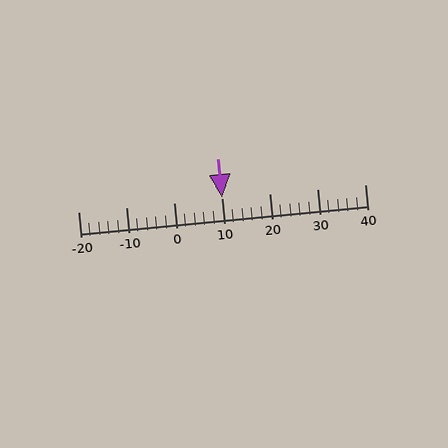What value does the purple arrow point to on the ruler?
The purple arrow points to approximately 10.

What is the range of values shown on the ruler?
The ruler shows values from -20 to 40.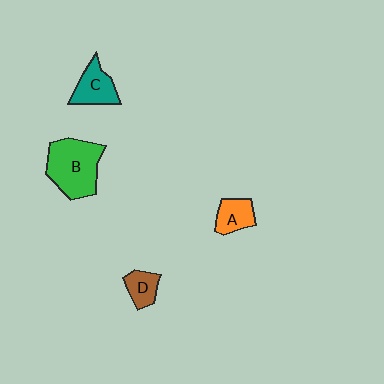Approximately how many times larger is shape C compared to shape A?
Approximately 1.2 times.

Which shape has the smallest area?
Shape D (brown).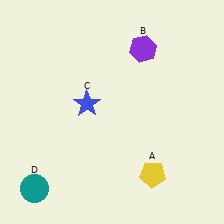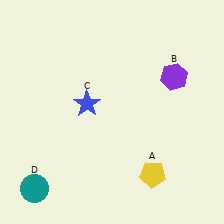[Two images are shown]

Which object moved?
The purple hexagon (B) moved right.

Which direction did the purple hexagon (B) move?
The purple hexagon (B) moved right.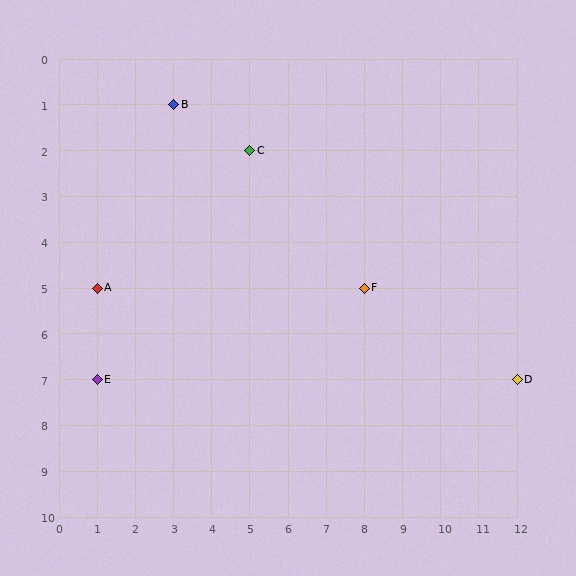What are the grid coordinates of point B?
Point B is at grid coordinates (3, 1).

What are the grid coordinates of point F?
Point F is at grid coordinates (8, 5).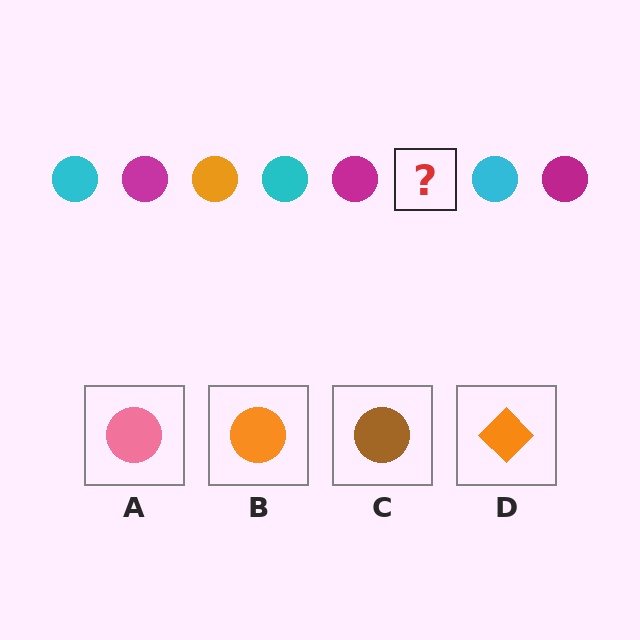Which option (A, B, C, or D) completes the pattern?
B.